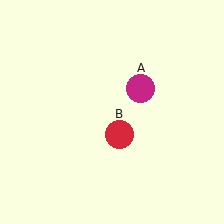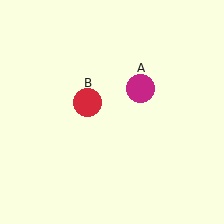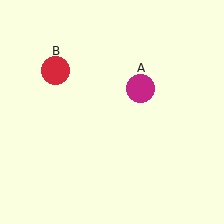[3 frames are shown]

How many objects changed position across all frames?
1 object changed position: red circle (object B).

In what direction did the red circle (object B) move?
The red circle (object B) moved up and to the left.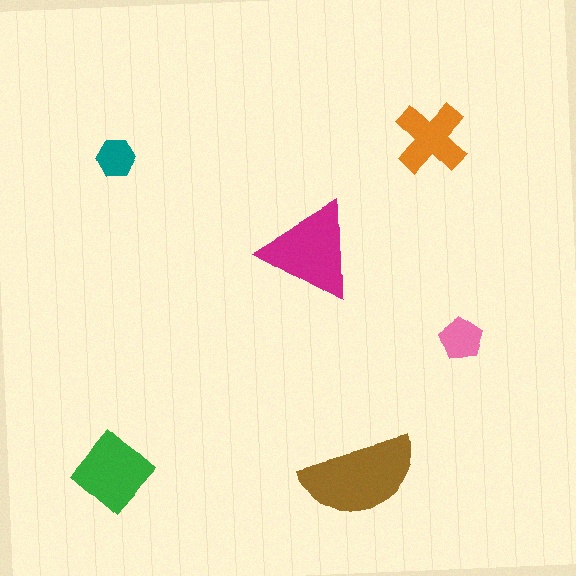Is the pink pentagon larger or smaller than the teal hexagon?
Larger.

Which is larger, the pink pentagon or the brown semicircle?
The brown semicircle.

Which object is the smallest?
The teal hexagon.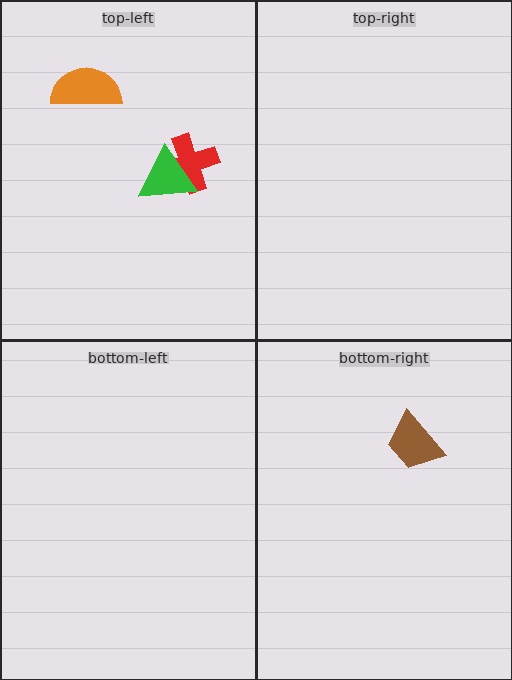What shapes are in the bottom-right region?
The brown trapezoid.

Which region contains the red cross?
The top-left region.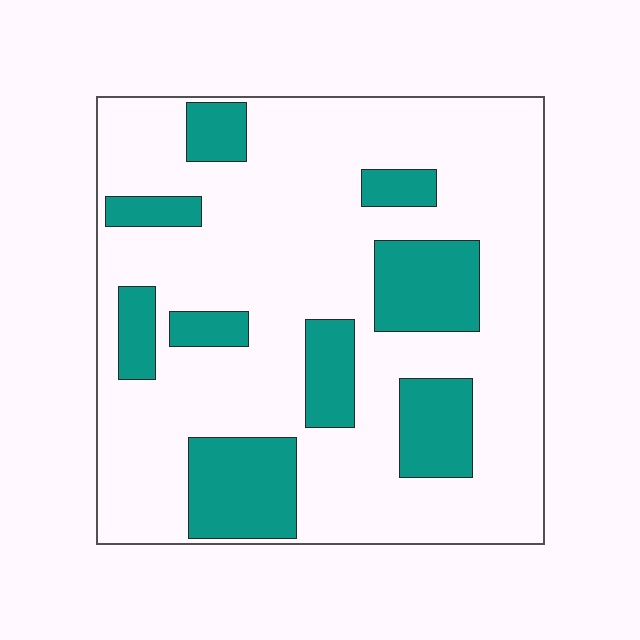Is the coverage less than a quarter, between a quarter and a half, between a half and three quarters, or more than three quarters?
Less than a quarter.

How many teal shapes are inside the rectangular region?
9.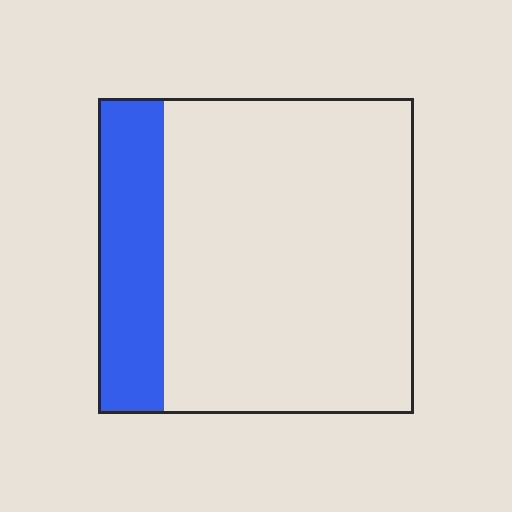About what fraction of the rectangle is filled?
About one fifth (1/5).